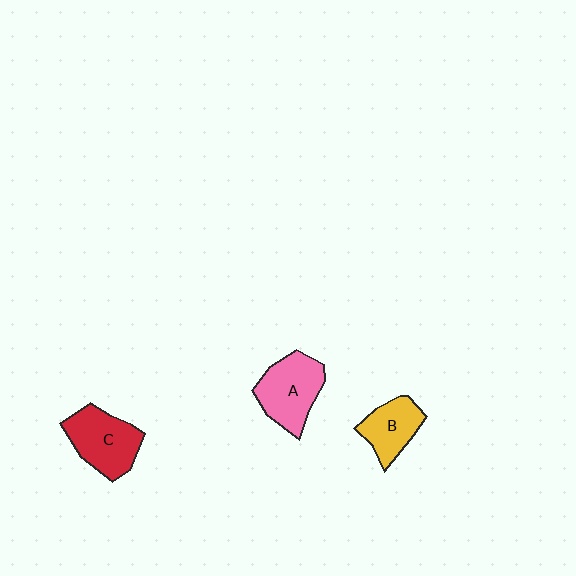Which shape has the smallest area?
Shape B (yellow).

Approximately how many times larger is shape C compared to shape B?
Approximately 1.4 times.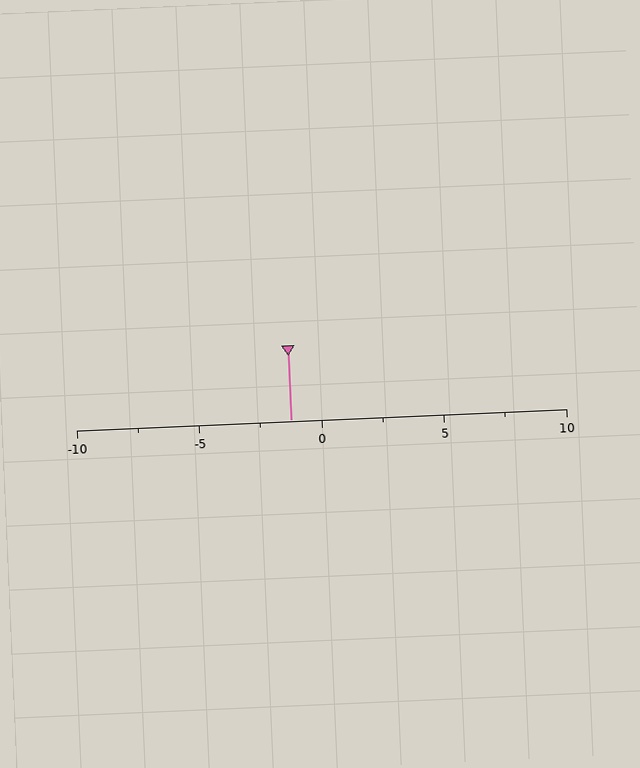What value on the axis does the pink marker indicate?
The marker indicates approximately -1.2.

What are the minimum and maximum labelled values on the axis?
The axis runs from -10 to 10.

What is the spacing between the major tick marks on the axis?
The major ticks are spaced 5 apart.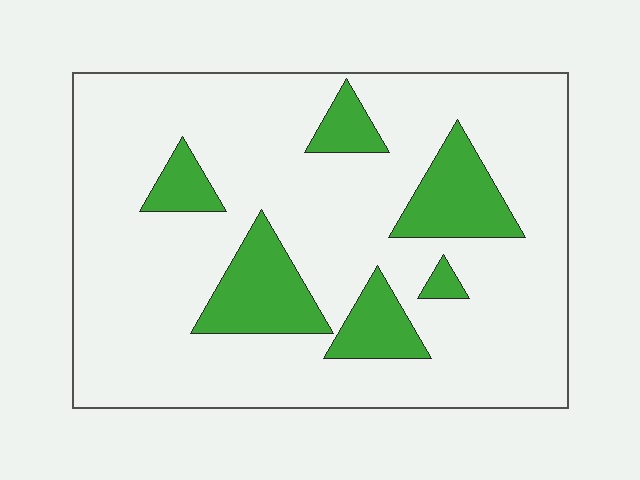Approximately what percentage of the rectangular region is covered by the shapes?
Approximately 20%.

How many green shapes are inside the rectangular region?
6.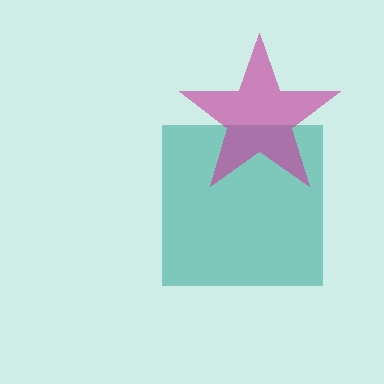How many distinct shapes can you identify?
There are 2 distinct shapes: a teal square, a magenta star.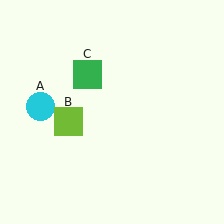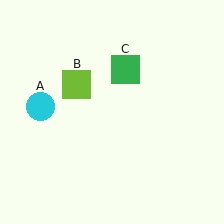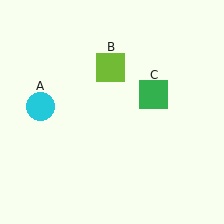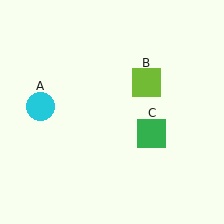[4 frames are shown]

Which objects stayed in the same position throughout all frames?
Cyan circle (object A) remained stationary.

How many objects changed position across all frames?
2 objects changed position: lime square (object B), green square (object C).